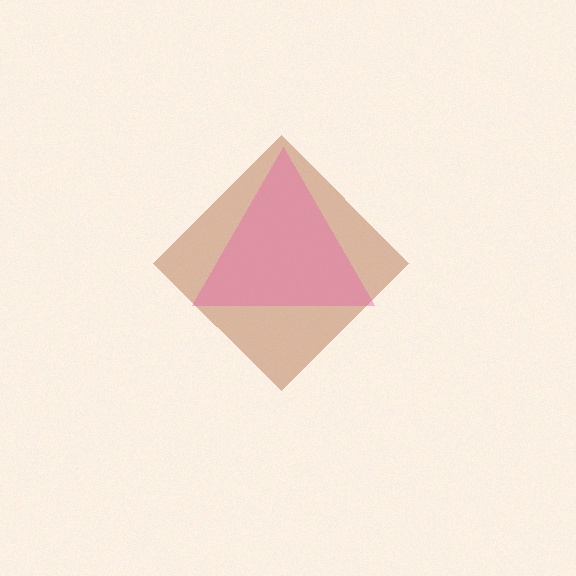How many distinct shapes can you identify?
There are 2 distinct shapes: a brown diamond, a pink triangle.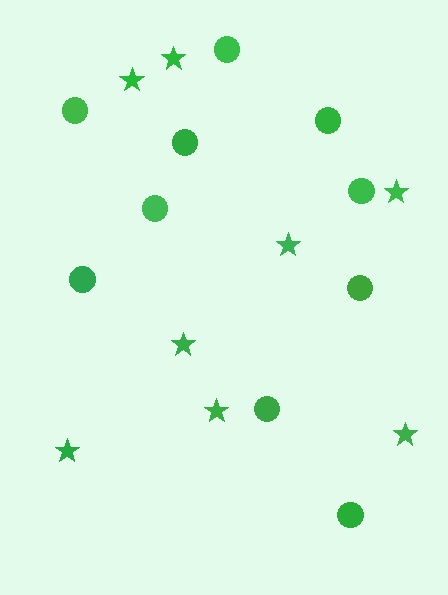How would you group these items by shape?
There are 2 groups: one group of stars (8) and one group of circles (10).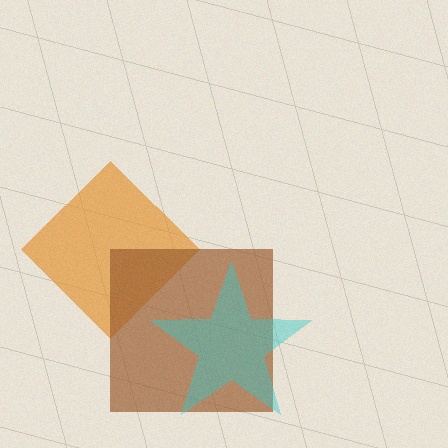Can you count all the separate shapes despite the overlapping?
Yes, there are 3 separate shapes.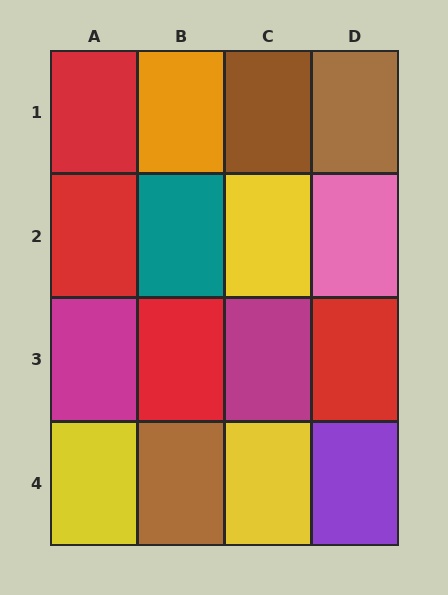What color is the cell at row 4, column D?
Purple.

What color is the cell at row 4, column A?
Yellow.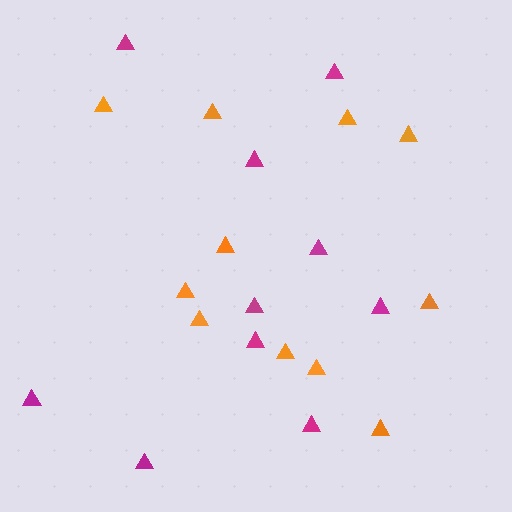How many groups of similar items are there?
There are 2 groups: one group of orange triangles (11) and one group of magenta triangles (10).